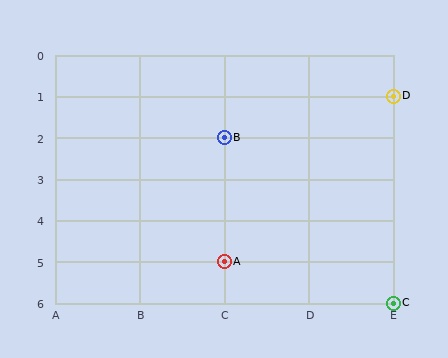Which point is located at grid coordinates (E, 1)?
Point D is at (E, 1).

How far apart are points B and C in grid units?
Points B and C are 2 columns and 4 rows apart (about 4.5 grid units diagonally).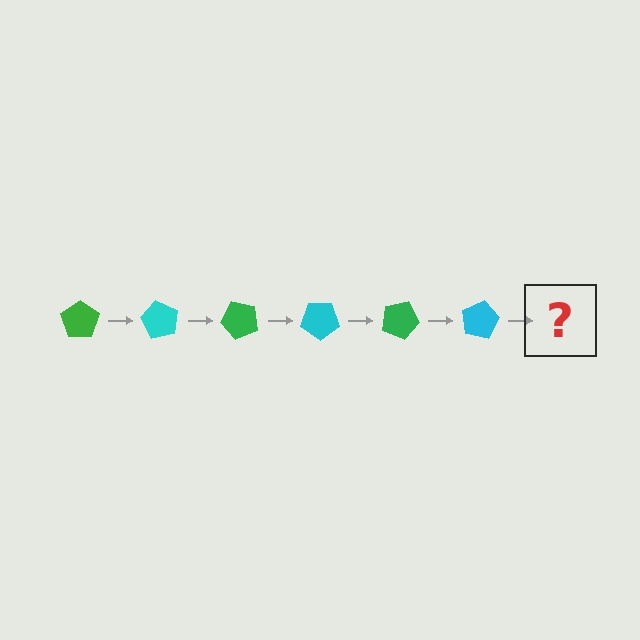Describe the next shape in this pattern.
It should be a green pentagon, rotated 360 degrees from the start.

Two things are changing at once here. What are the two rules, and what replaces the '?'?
The two rules are that it rotates 60 degrees each step and the color cycles through green and cyan. The '?' should be a green pentagon, rotated 360 degrees from the start.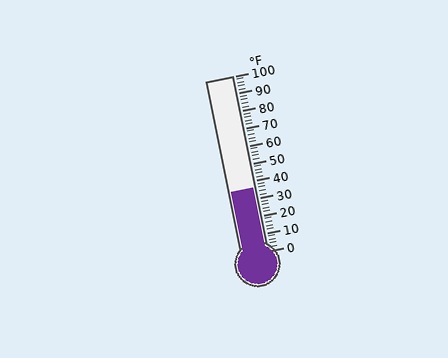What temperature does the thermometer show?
The thermometer shows approximately 36°F.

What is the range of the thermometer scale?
The thermometer scale ranges from 0°F to 100°F.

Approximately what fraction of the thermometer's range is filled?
The thermometer is filled to approximately 35% of its range.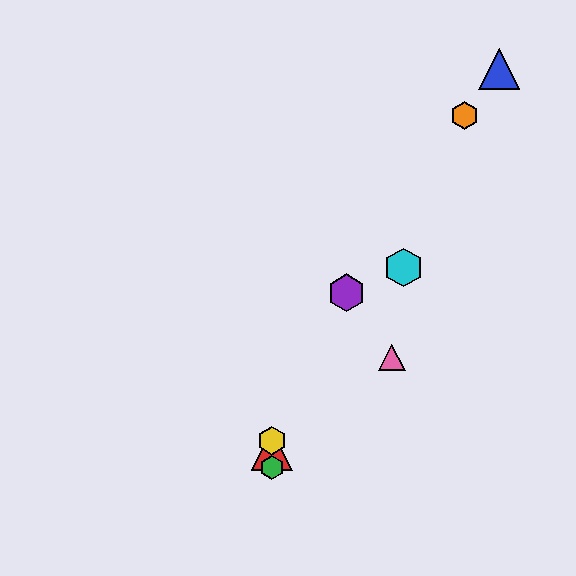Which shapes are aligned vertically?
The red triangle, the green hexagon, the yellow hexagon are aligned vertically.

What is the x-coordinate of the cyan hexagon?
The cyan hexagon is at x≈404.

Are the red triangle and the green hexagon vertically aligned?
Yes, both are at x≈272.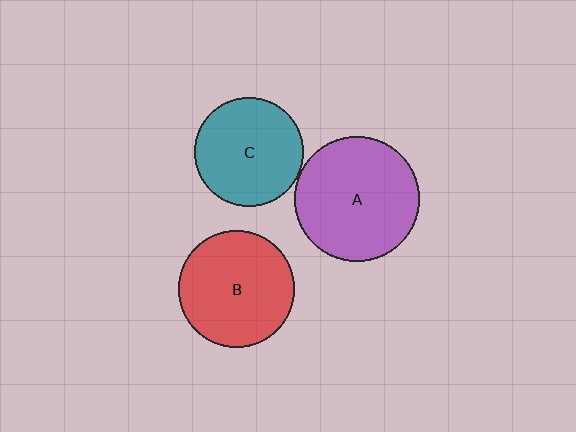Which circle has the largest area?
Circle A (purple).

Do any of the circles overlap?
No, none of the circles overlap.